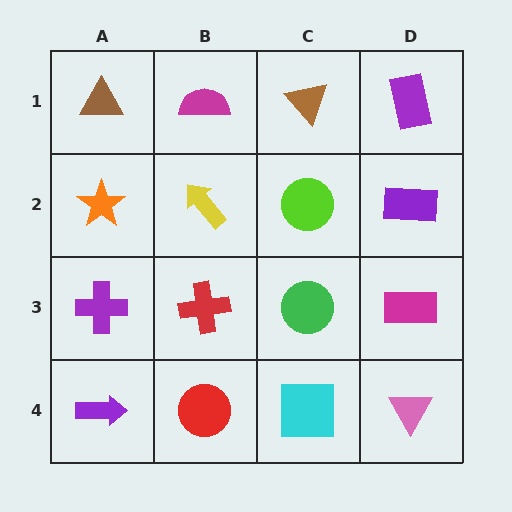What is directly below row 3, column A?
A purple arrow.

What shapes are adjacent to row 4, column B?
A red cross (row 3, column B), a purple arrow (row 4, column A), a cyan square (row 4, column C).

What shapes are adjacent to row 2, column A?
A brown triangle (row 1, column A), a purple cross (row 3, column A), a yellow arrow (row 2, column B).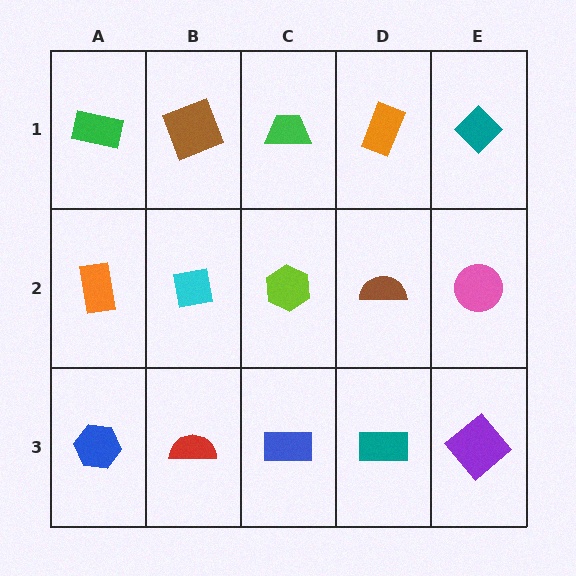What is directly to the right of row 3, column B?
A blue rectangle.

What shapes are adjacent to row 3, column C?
A lime hexagon (row 2, column C), a red semicircle (row 3, column B), a teal rectangle (row 3, column D).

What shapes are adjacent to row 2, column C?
A green trapezoid (row 1, column C), a blue rectangle (row 3, column C), a cyan square (row 2, column B), a brown semicircle (row 2, column D).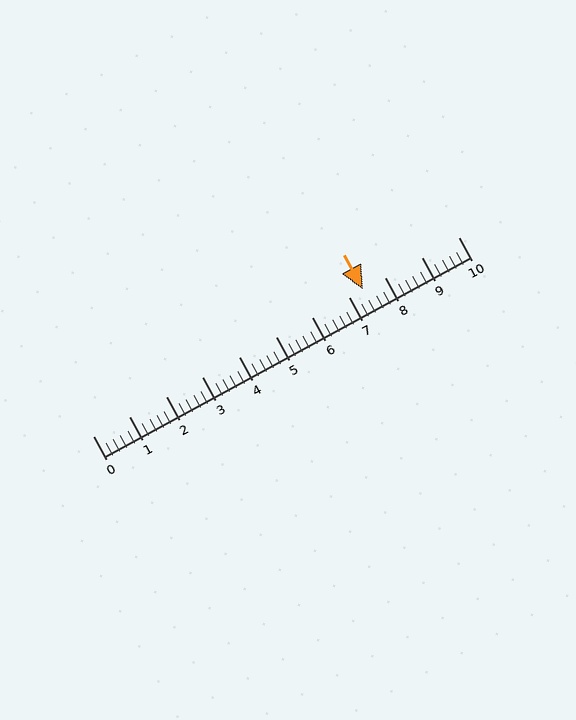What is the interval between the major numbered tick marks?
The major tick marks are spaced 1 units apart.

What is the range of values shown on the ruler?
The ruler shows values from 0 to 10.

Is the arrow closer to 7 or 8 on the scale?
The arrow is closer to 7.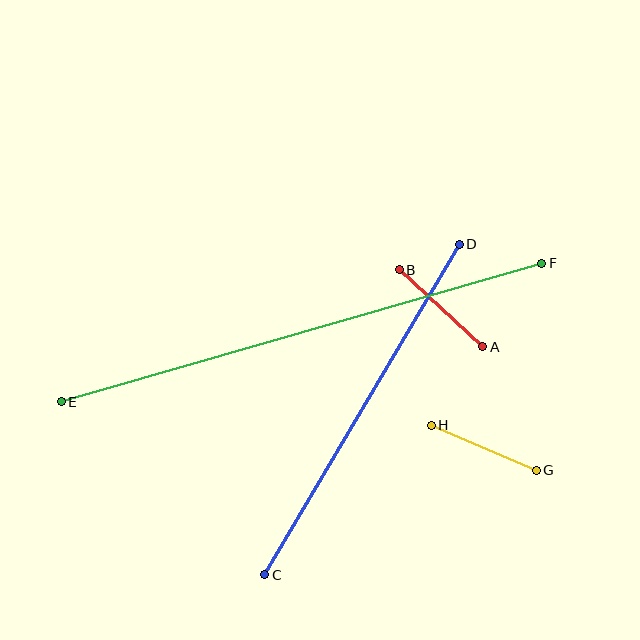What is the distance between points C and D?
The distance is approximately 383 pixels.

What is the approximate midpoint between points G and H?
The midpoint is at approximately (484, 448) pixels.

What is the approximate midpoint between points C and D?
The midpoint is at approximately (362, 409) pixels.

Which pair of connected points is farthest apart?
Points E and F are farthest apart.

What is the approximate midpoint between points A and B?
The midpoint is at approximately (441, 308) pixels.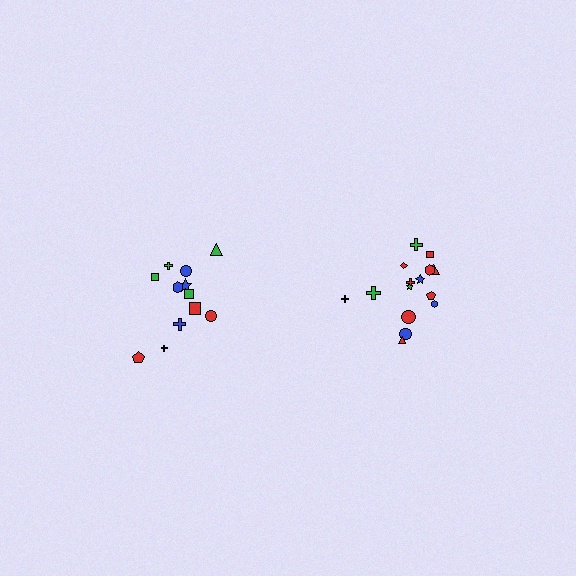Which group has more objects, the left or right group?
The right group.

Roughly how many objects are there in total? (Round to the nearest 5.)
Roughly 25 objects in total.